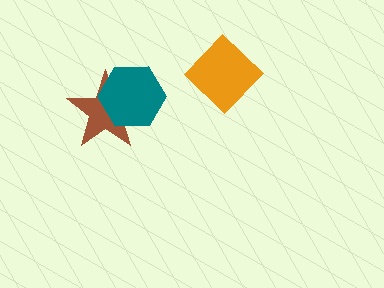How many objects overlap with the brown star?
1 object overlaps with the brown star.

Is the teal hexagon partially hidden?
No, no other shape covers it.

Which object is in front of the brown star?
The teal hexagon is in front of the brown star.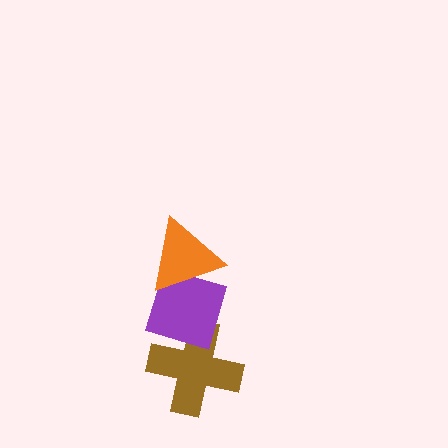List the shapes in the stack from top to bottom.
From top to bottom: the orange triangle, the purple diamond, the brown cross.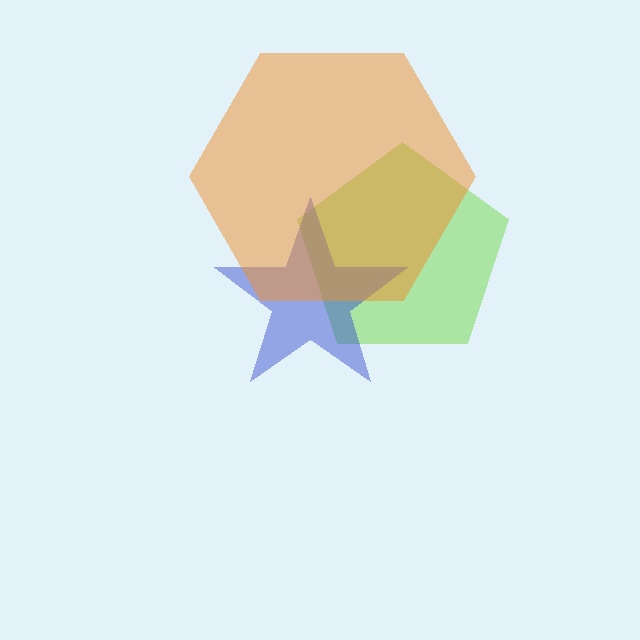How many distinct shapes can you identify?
There are 3 distinct shapes: a lime pentagon, a blue star, an orange hexagon.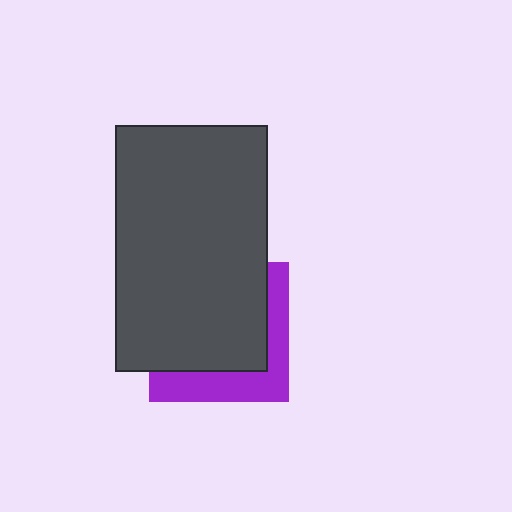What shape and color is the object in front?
The object in front is a dark gray rectangle.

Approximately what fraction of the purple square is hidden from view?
Roughly 66% of the purple square is hidden behind the dark gray rectangle.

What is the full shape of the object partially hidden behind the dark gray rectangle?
The partially hidden object is a purple square.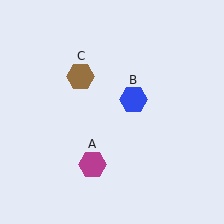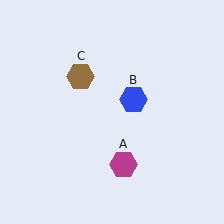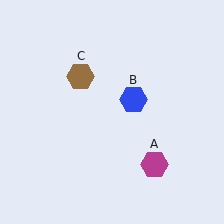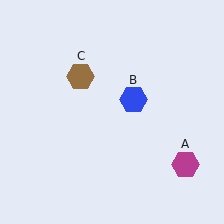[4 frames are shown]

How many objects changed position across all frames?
1 object changed position: magenta hexagon (object A).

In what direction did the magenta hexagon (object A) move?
The magenta hexagon (object A) moved right.